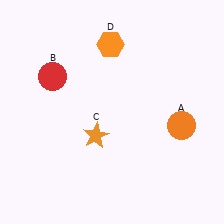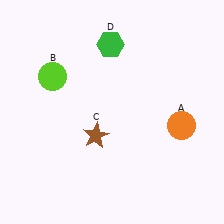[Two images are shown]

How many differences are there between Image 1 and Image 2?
There are 3 differences between the two images.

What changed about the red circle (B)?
In Image 1, B is red. In Image 2, it changed to lime.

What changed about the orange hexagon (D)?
In Image 1, D is orange. In Image 2, it changed to green.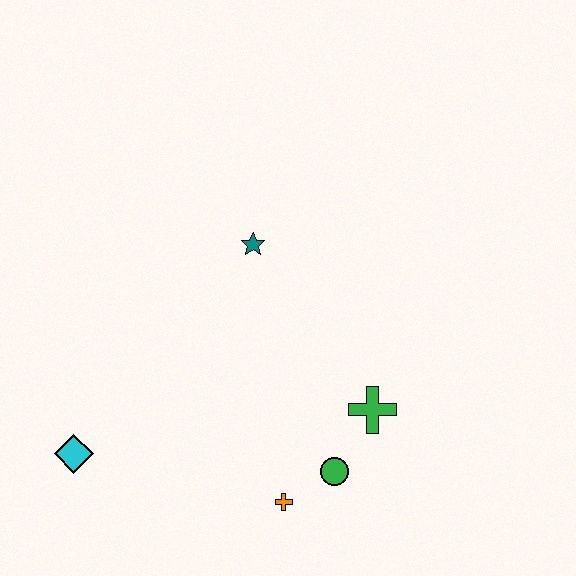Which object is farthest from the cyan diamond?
The green cross is farthest from the cyan diamond.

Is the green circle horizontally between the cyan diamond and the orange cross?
No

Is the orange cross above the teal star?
No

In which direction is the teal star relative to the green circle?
The teal star is above the green circle.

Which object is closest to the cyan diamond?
The orange cross is closest to the cyan diamond.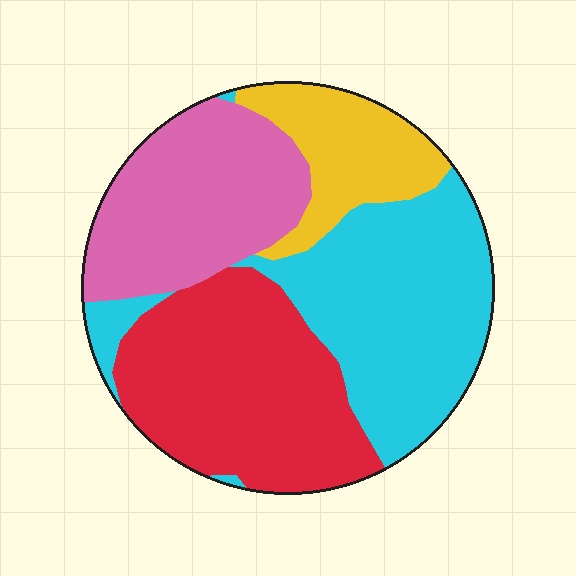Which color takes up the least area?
Yellow, at roughly 15%.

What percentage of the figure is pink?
Pink takes up about one quarter (1/4) of the figure.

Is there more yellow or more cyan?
Cyan.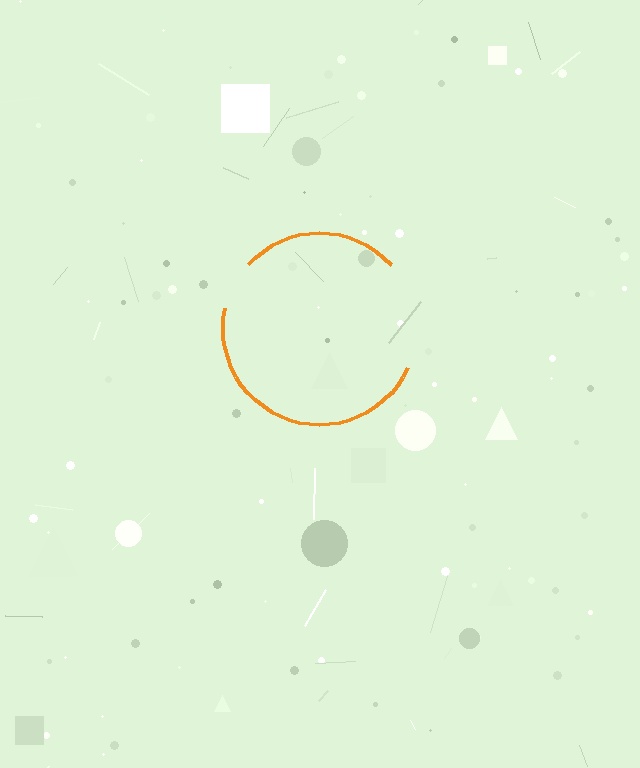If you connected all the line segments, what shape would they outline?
They would outline a circle.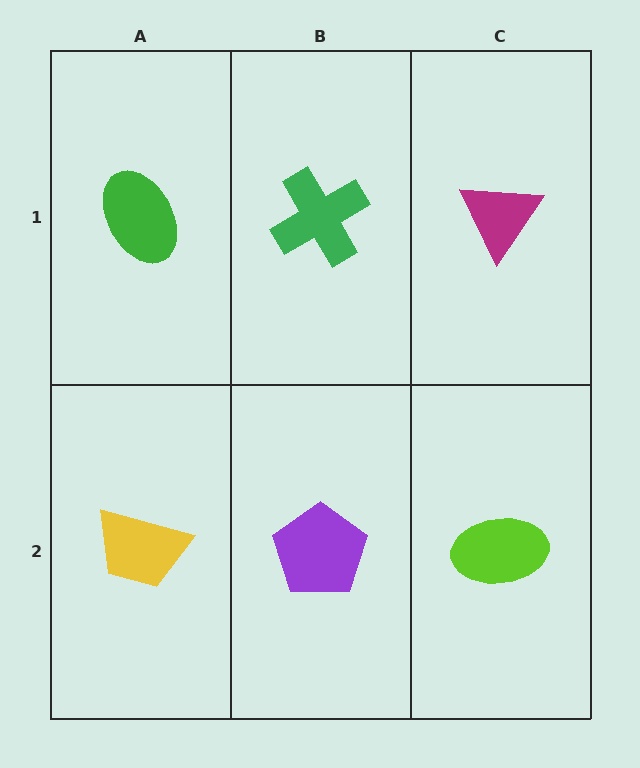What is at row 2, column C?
A lime ellipse.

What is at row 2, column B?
A purple pentagon.